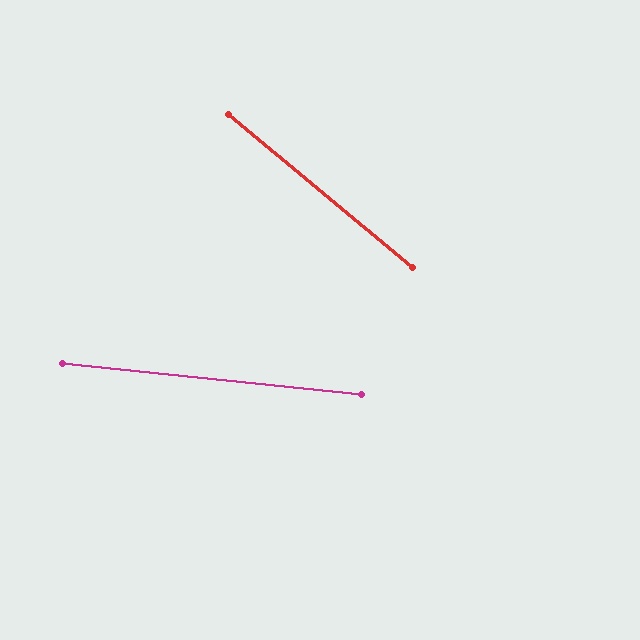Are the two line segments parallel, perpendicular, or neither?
Neither parallel nor perpendicular — they differ by about 34°.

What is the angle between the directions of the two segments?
Approximately 34 degrees.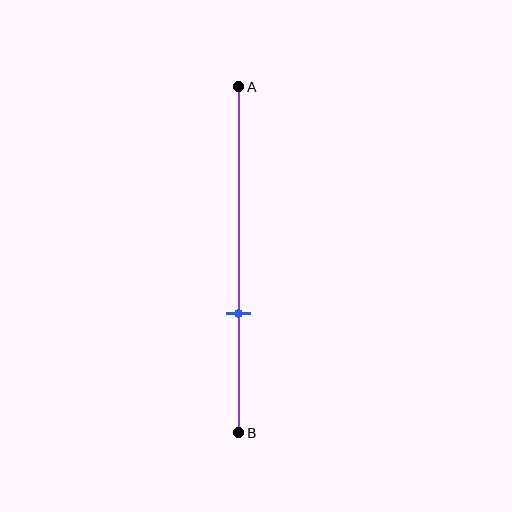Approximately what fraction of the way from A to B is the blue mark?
The blue mark is approximately 65% of the way from A to B.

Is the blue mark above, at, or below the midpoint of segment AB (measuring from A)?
The blue mark is below the midpoint of segment AB.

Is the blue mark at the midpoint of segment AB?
No, the mark is at about 65% from A, not at the 50% midpoint.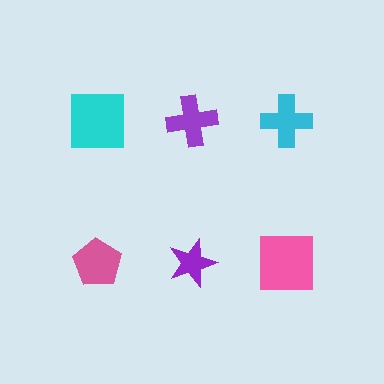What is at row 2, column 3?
A pink square.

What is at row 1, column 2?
A purple cross.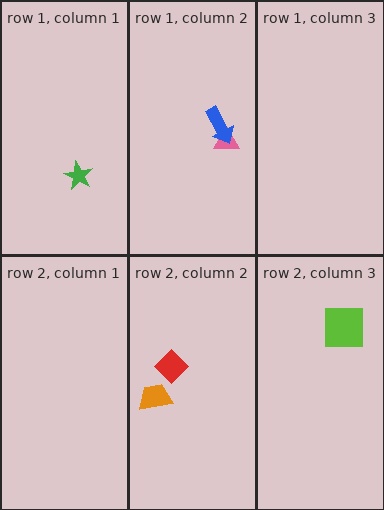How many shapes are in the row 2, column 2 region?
2.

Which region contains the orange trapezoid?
The row 2, column 2 region.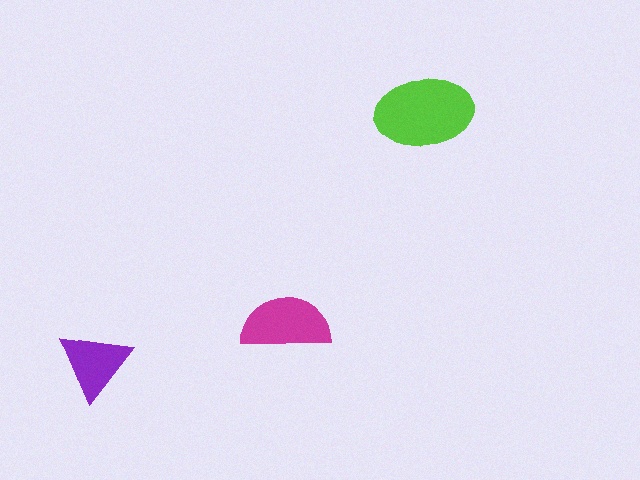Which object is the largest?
The lime ellipse.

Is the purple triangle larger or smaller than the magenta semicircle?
Smaller.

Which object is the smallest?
The purple triangle.